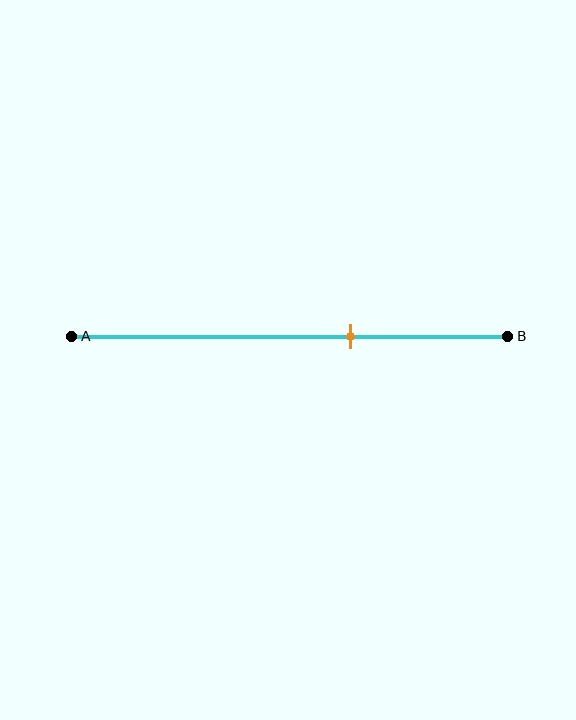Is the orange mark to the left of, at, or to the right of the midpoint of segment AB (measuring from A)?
The orange mark is to the right of the midpoint of segment AB.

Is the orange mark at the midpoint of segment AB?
No, the mark is at about 65% from A, not at the 50% midpoint.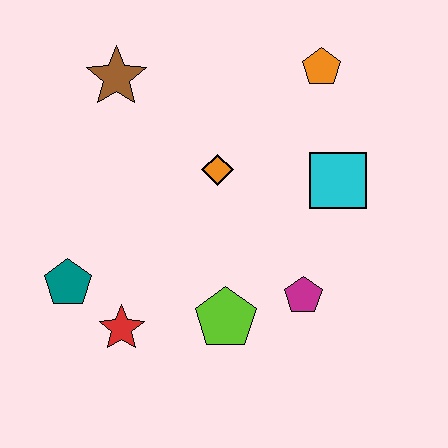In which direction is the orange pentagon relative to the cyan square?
The orange pentagon is above the cyan square.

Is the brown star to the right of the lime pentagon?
No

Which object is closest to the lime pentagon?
The magenta pentagon is closest to the lime pentagon.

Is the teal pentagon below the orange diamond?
Yes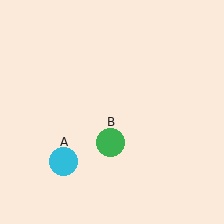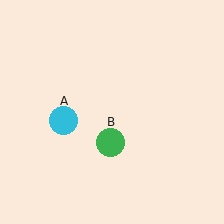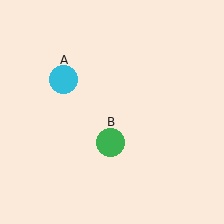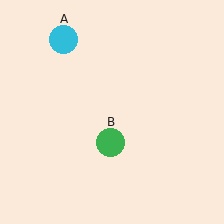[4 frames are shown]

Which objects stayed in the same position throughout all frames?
Green circle (object B) remained stationary.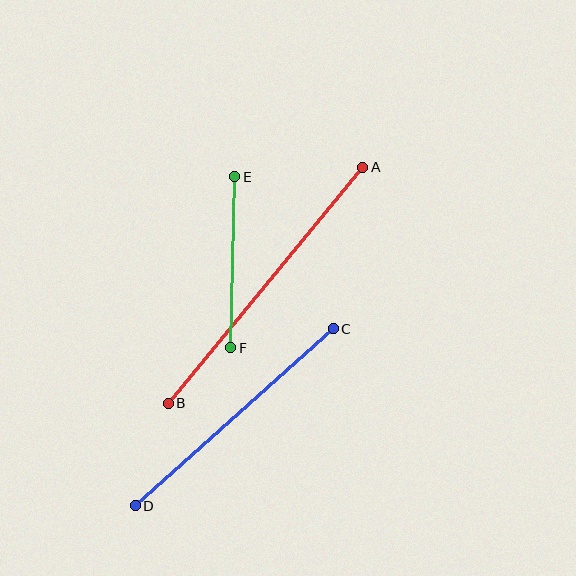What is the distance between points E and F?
The distance is approximately 171 pixels.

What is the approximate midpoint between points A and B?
The midpoint is at approximately (265, 285) pixels.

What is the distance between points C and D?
The distance is approximately 266 pixels.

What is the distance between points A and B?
The distance is approximately 305 pixels.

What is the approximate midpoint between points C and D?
The midpoint is at approximately (234, 417) pixels.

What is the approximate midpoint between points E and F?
The midpoint is at approximately (233, 262) pixels.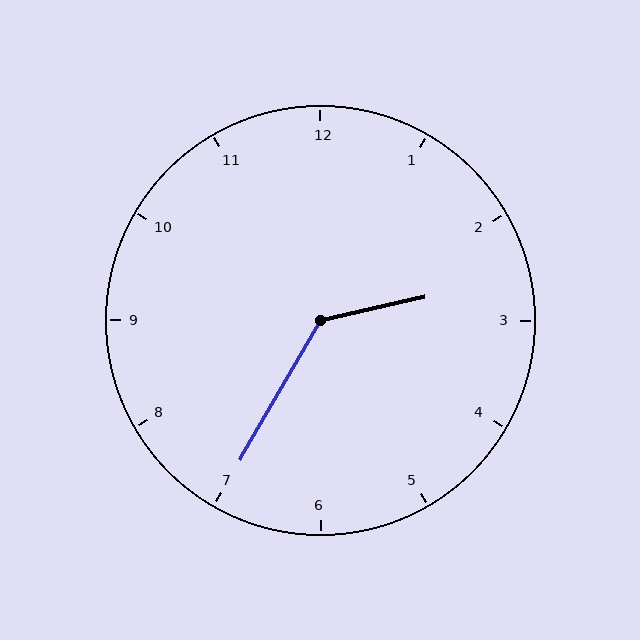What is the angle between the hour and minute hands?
Approximately 132 degrees.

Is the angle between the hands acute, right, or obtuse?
It is obtuse.